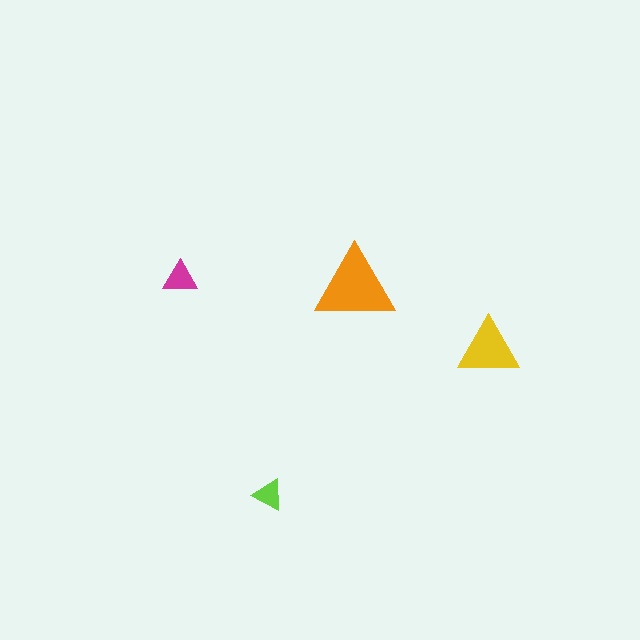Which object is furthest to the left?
The magenta triangle is leftmost.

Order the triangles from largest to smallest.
the orange one, the yellow one, the magenta one, the lime one.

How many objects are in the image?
There are 4 objects in the image.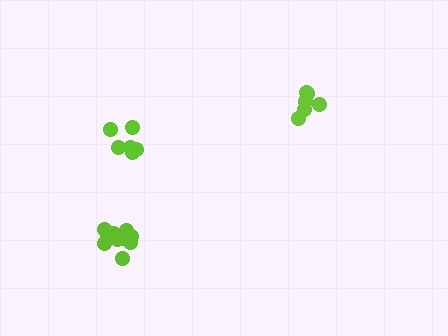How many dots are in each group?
Group 1: 11 dots, Group 2: 6 dots, Group 3: 6 dots (23 total).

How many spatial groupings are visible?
There are 3 spatial groupings.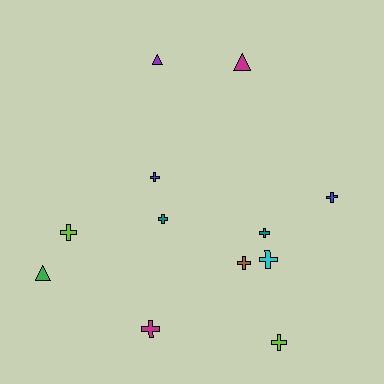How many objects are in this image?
There are 12 objects.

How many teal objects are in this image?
There are 2 teal objects.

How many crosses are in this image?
There are 9 crosses.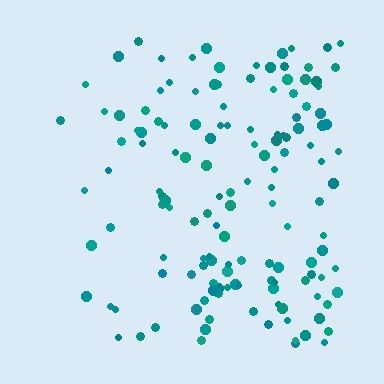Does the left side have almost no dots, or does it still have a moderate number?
Still a moderate number, just noticeably fewer than the right.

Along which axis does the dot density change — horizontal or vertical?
Horizontal.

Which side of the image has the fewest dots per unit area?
The left.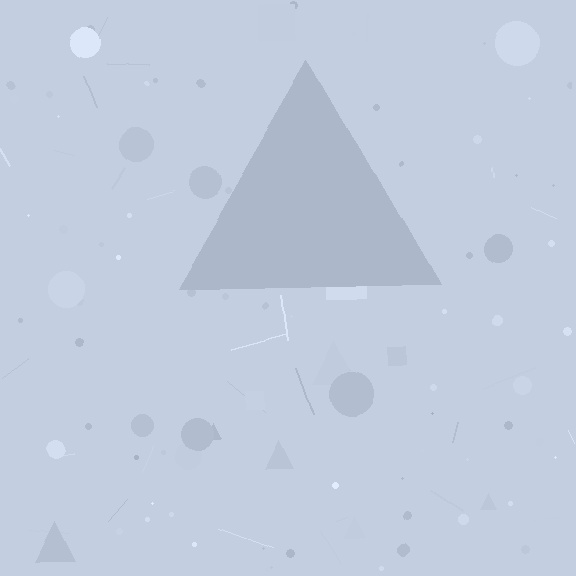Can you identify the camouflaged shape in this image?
The camouflaged shape is a triangle.